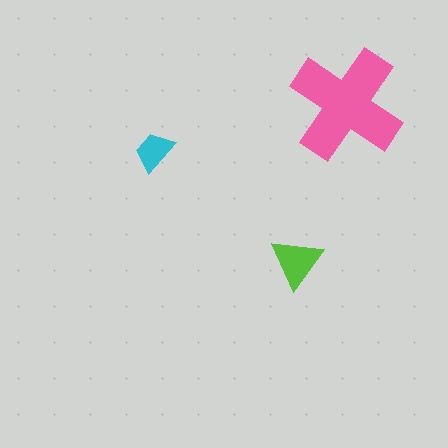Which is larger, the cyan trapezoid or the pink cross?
The pink cross.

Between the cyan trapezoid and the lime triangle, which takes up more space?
The lime triangle.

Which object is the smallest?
The cyan trapezoid.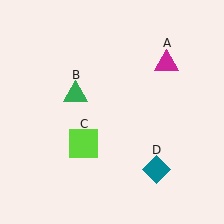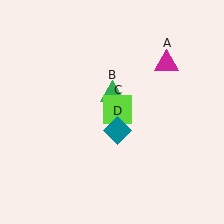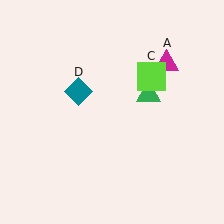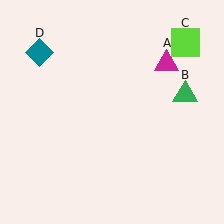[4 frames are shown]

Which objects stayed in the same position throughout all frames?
Magenta triangle (object A) remained stationary.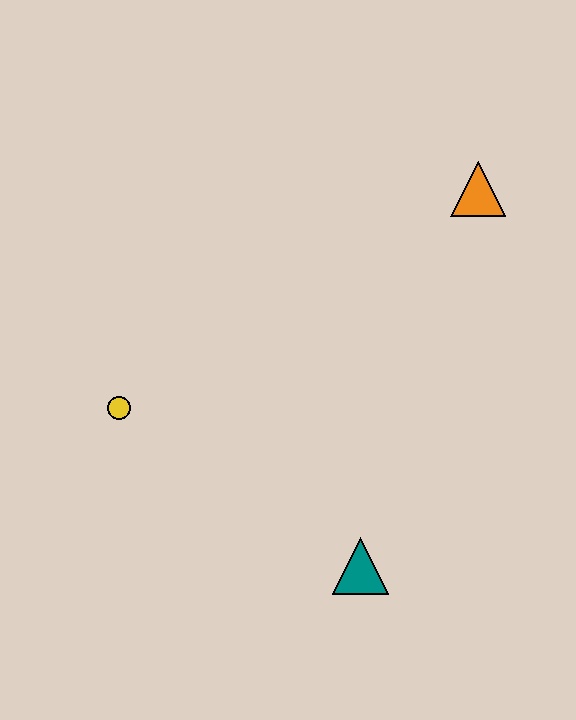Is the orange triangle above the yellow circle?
Yes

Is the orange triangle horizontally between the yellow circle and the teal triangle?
No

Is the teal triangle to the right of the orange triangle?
No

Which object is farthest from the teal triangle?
The orange triangle is farthest from the teal triangle.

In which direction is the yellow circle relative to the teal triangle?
The yellow circle is to the left of the teal triangle.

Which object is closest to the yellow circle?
The teal triangle is closest to the yellow circle.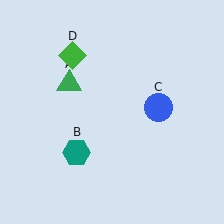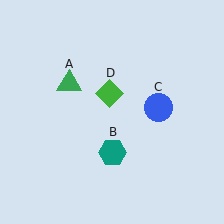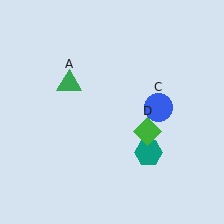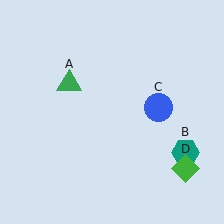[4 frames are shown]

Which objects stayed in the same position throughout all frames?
Green triangle (object A) and blue circle (object C) remained stationary.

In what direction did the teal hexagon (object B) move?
The teal hexagon (object B) moved right.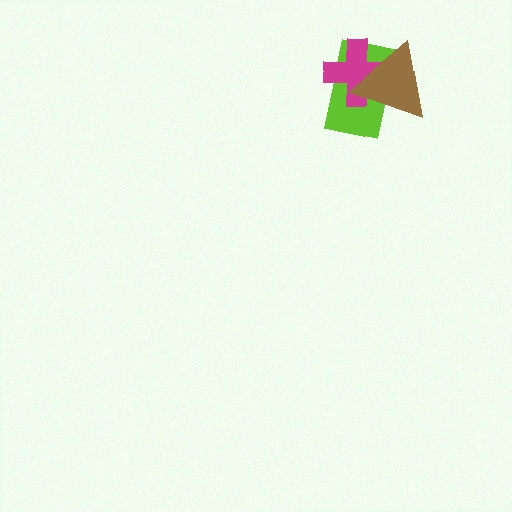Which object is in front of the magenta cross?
The brown triangle is in front of the magenta cross.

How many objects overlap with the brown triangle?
2 objects overlap with the brown triangle.